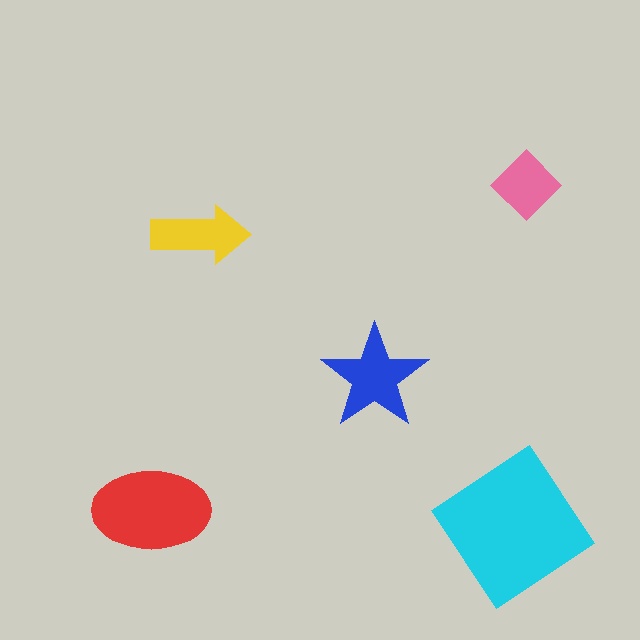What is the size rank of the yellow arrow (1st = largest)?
4th.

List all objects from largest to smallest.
The cyan diamond, the red ellipse, the blue star, the yellow arrow, the pink diamond.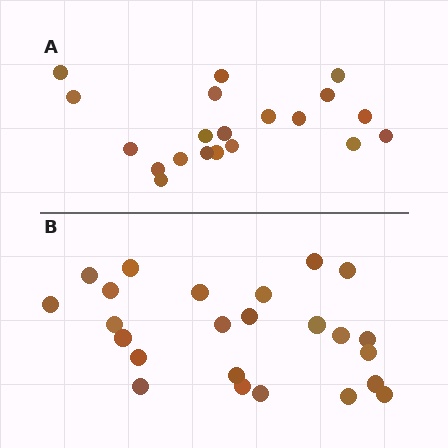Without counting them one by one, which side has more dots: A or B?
Region B (the bottom region) has more dots.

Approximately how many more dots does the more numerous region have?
Region B has about 4 more dots than region A.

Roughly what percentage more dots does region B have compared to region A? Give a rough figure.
About 20% more.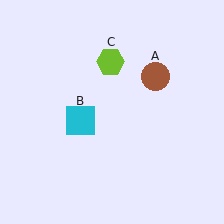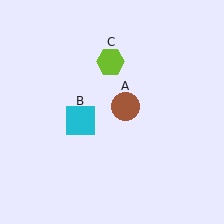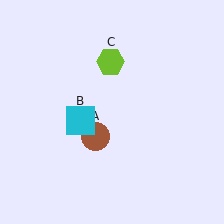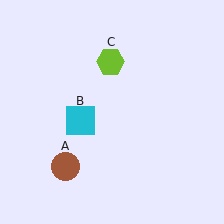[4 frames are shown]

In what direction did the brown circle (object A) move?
The brown circle (object A) moved down and to the left.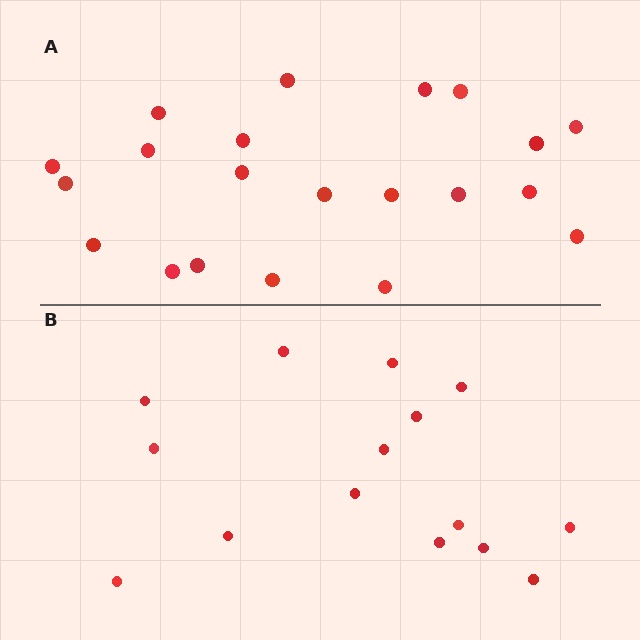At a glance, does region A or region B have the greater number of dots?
Region A (the top region) has more dots.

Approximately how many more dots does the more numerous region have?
Region A has about 6 more dots than region B.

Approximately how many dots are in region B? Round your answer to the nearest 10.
About 20 dots. (The exact count is 15, which rounds to 20.)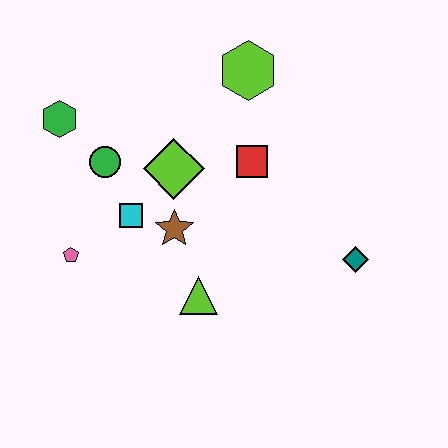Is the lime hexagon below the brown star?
No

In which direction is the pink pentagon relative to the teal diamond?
The pink pentagon is to the left of the teal diamond.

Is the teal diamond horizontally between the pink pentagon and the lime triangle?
No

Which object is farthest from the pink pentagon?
The teal diamond is farthest from the pink pentagon.